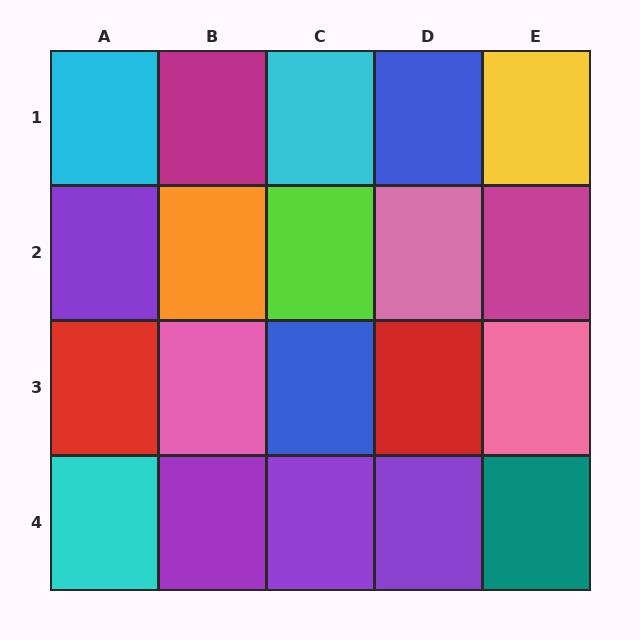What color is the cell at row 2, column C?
Lime.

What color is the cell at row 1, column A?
Cyan.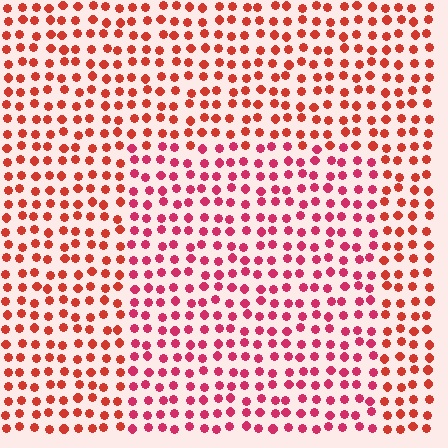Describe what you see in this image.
The image is filled with small red elements in a uniform arrangement. A rectangle-shaped region is visible where the elements are tinted to a slightly different hue, forming a subtle color boundary.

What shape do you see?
I see a rectangle.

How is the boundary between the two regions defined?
The boundary is defined purely by a slight shift in hue (about 26 degrees). Spacing, size, and orientation are identical on both sides.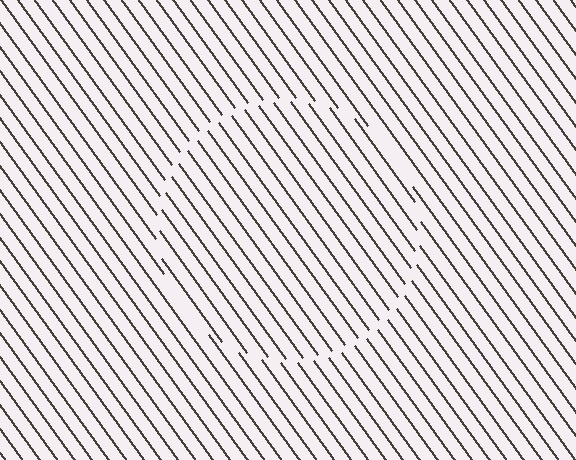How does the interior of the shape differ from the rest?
The interior of the shape contains the same grating, shifted by half a period — the contour is defined by the phase discontinuity where line-ends from the inner and outer gratings abut.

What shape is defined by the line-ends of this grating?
An illusory circle. The interior of the shape contains the same grating, shifted by half a period — the contour is defined by the phase discontinuity where line-ends from the inner and outer gratings abut.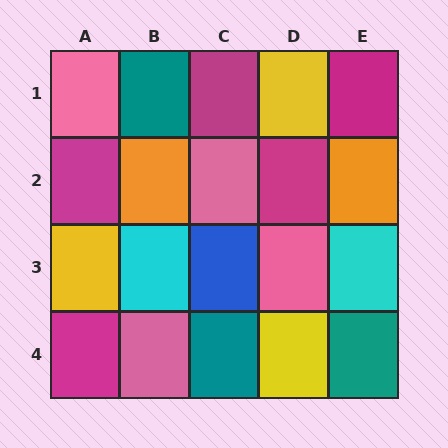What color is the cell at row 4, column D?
Yellow.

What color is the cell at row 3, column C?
Blue.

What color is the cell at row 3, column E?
Cyan.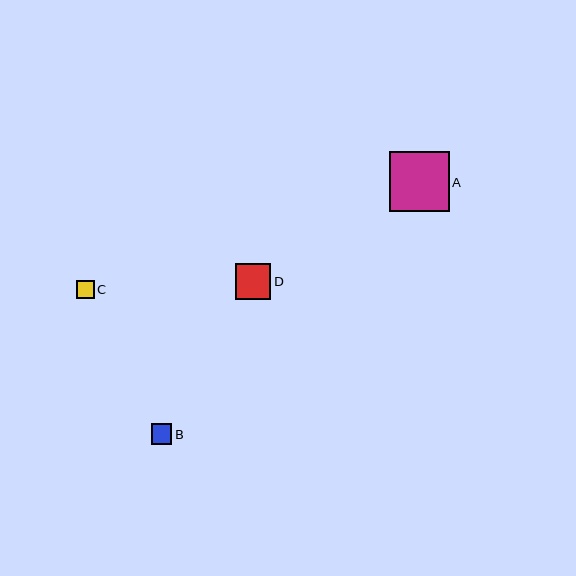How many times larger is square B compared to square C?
Square B is approximately 1.1 times the size of square C.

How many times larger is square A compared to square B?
Square A is approximately 2.9 times the size of square B.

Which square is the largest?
Square A is the largest with a size of approximately 60 pixels.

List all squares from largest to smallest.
From largest to smallest: A, D, B, C.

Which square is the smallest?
Square C is the smallest with a size of approximately 18 pixels.